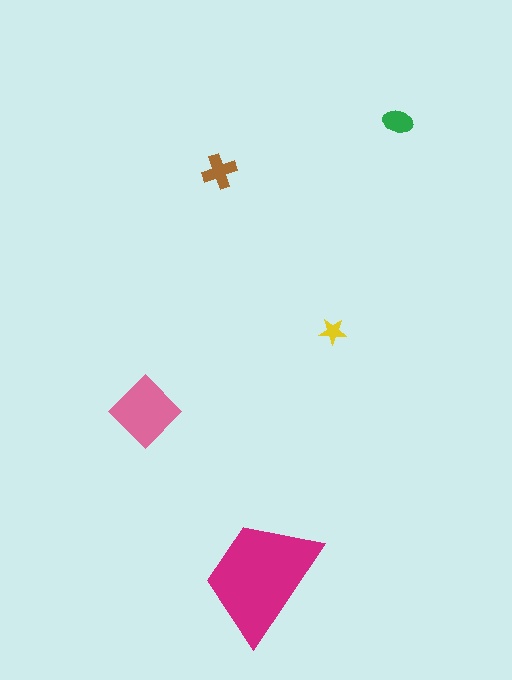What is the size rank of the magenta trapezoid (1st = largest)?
1st.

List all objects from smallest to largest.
The yellow star, the green ellipse, the brown cross, the pink diamond, the magenta trapezoid.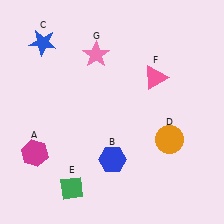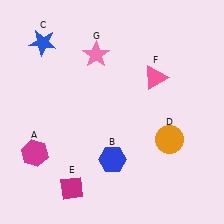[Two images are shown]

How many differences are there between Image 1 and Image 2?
There is 1 difference between the two images.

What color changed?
The diamond (E) changed from green in Image 1 to magenta in Image 2.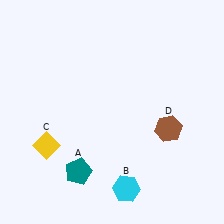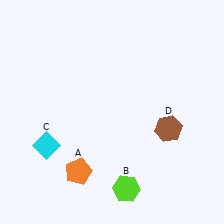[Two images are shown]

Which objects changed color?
A changed from teal to orange. B changed from cyan to lime. C changed from yellow to cyan.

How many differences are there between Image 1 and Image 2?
There are 3 differences between the two images.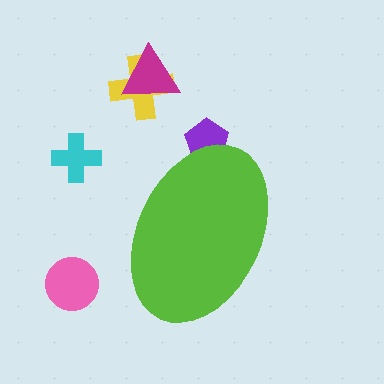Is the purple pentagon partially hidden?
Yes, the purple pentagon is partially hidden behind the lime ellipse.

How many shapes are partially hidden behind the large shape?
1 shape is partially hidden.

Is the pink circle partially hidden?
No, the pink circle is fully visible.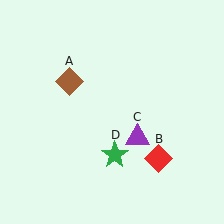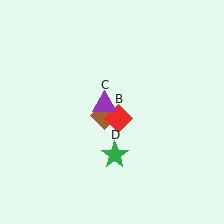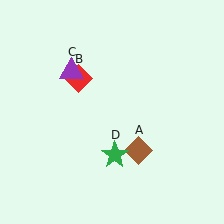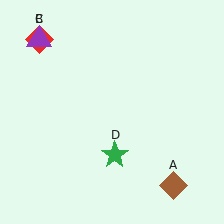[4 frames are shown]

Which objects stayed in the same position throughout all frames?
Green star (object D) remained stationary.